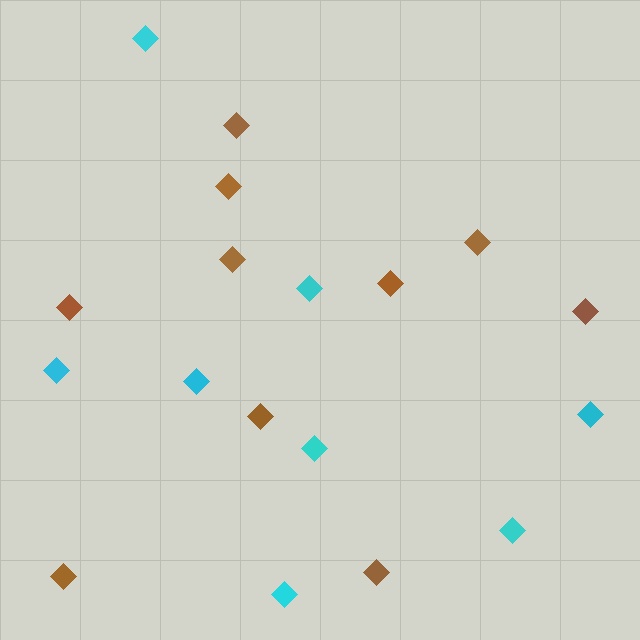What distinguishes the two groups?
There are 2 groups: one group of cyan diamonds (8) and one group of brown diamonds (10).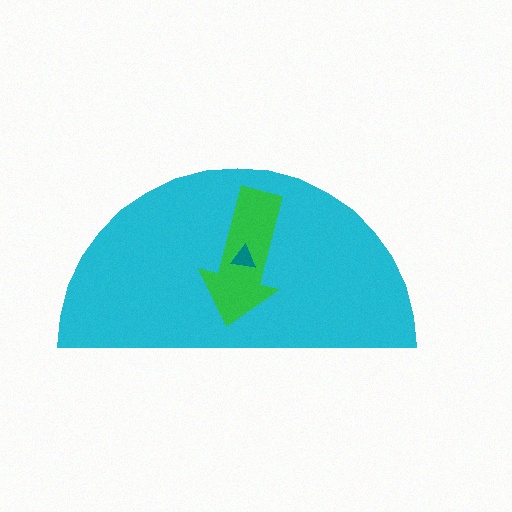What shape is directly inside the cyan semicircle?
The green arrow.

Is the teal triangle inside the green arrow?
Yes.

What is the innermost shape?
The teal triangle.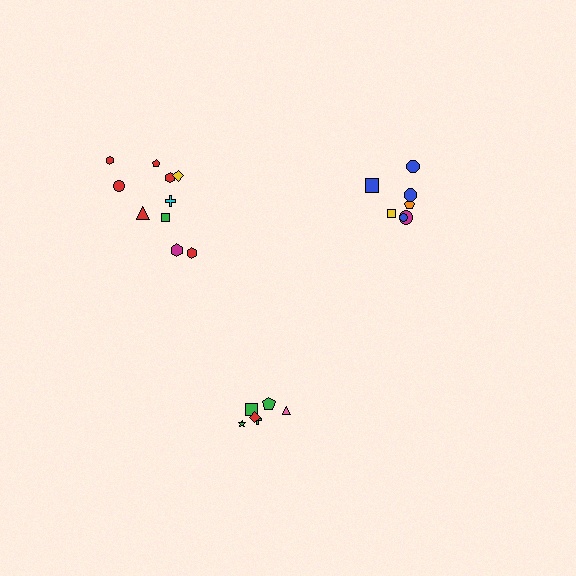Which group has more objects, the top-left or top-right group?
The top-left group.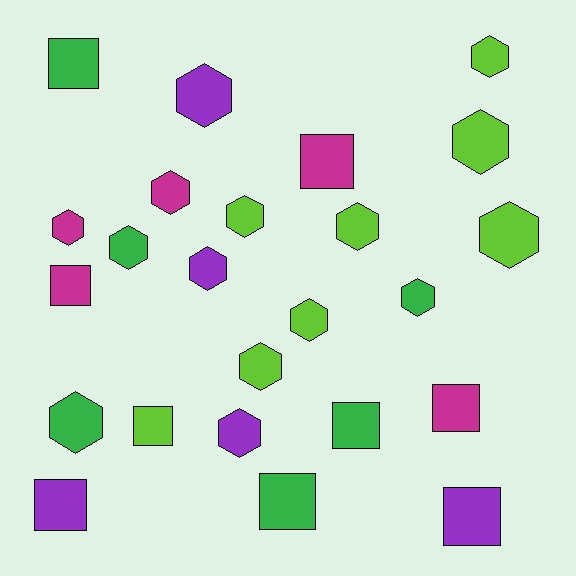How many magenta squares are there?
There are 3 magenta squares.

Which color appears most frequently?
Lime, with 8 objects.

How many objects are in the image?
There are 24 objects.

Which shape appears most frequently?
Hexagon, with 15 objects.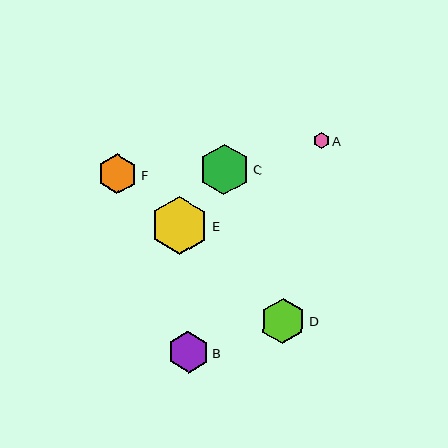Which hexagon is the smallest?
Hexagon A is the smallest with a size of approximately 17 pixels.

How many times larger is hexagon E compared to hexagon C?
Hexagon E is approximately 1.2 times the size of hexagon C.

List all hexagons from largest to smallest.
From largest to smallest: E, C, D, B, F, A.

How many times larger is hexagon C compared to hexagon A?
Hexagon C is approximately 3.1 times the size of hexagon A.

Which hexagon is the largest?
Hexagon E is the largest with a size of approximately 58 pixels.